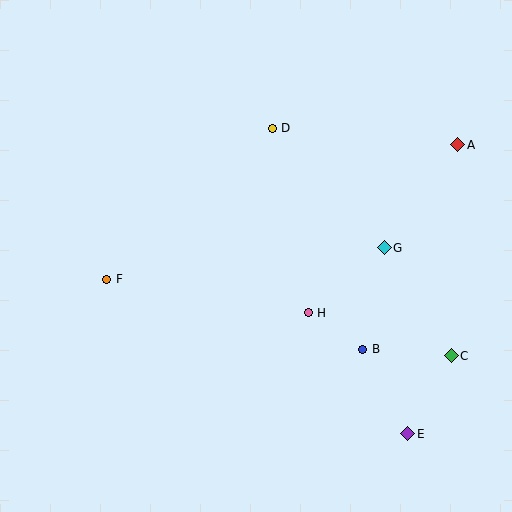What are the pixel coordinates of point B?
Point B is at (363, 349).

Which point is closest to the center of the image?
Point H at (308, 313) is closest to the center.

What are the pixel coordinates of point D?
Point D is at (272, 128).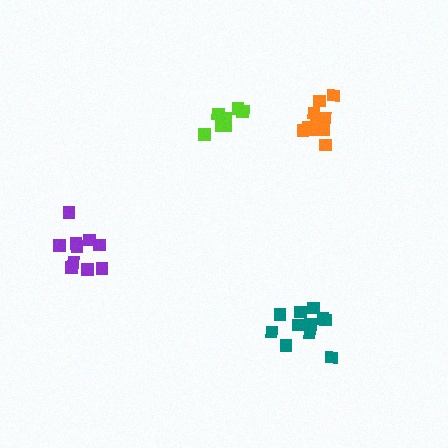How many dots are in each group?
Group 1: 11 dots, Group 2: 11 dots, Group 3: 7 dots, Group 4: 10 dots (39 total).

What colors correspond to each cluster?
The clusters are colored: teal, orange, lime, purple.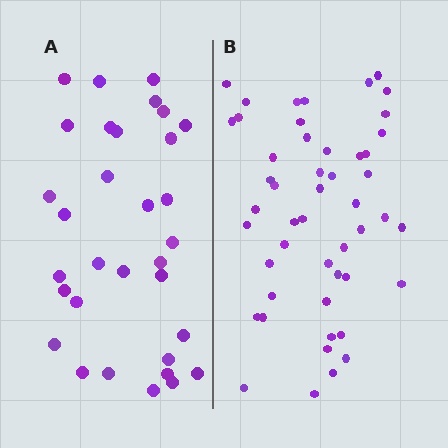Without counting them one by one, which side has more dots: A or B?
Region B (the right region) has more dots.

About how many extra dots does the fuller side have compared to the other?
Region B has approximately 15 more dots than region A.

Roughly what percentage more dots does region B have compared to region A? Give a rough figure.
About 55% more.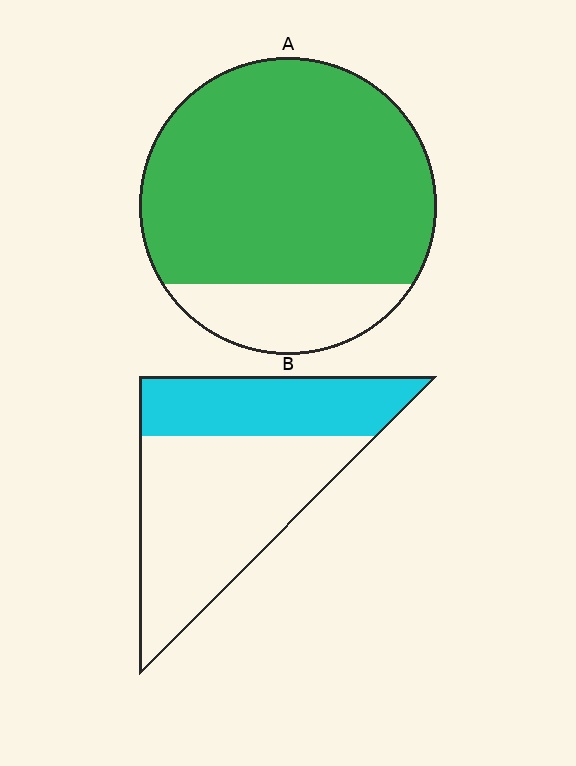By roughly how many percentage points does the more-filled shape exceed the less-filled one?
By roughly 45 percentage points (A over B).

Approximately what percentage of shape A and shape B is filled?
A is approximately 80% and B is approximately 35%.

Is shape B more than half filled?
No.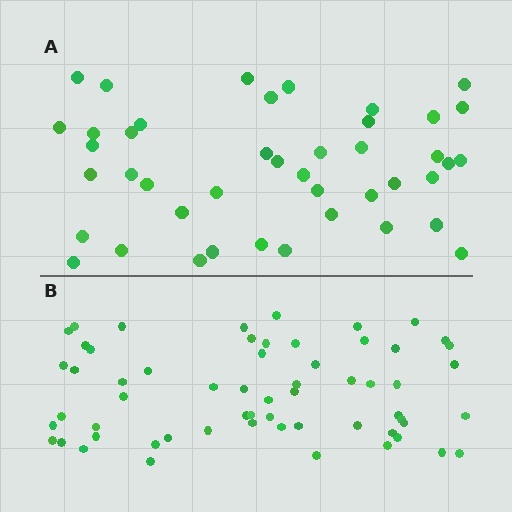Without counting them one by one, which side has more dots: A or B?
Region B (the bottom region) has more dots.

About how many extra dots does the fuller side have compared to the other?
Region B has approximately 15 more dots than region A.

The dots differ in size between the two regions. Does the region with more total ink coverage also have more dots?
No. Region A has more total ink coverage because its dots are larger, but region B actually contains more individual dots. Total area can be misleading — the number of items is what matters here.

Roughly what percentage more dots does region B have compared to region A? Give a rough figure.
About 40% more.